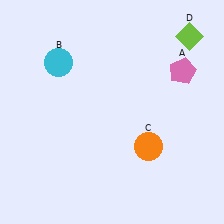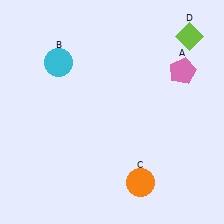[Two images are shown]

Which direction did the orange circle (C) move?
The orange circle (C) moved down.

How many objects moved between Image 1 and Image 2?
1 object moved between the two images.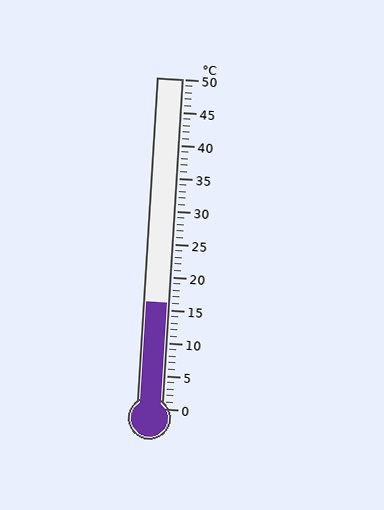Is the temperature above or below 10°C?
The temperature is above 10°C.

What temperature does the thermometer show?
The thermometer shows approximately 16°C.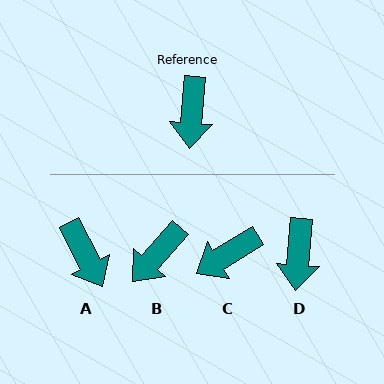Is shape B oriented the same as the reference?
No, it is off by about 37 degrees.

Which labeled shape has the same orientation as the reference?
D.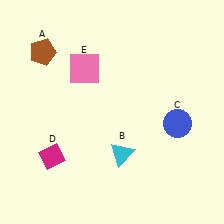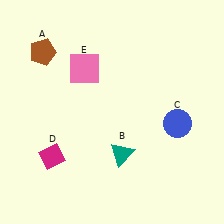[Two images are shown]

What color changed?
The triangle (B) changed from cyan in Image 1 to teal in Image 2.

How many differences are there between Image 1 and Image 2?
There is 1 difference between the two images.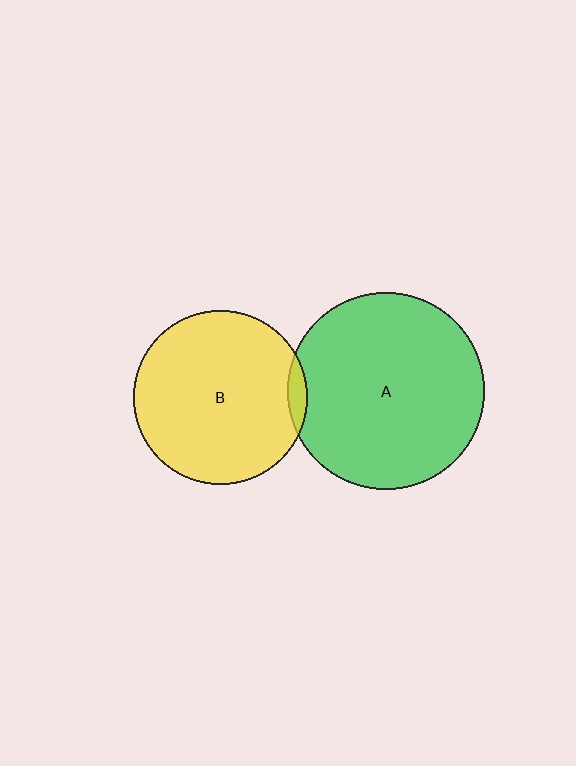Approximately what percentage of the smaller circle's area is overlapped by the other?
Approximately 5%.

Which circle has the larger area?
Circle A (green).